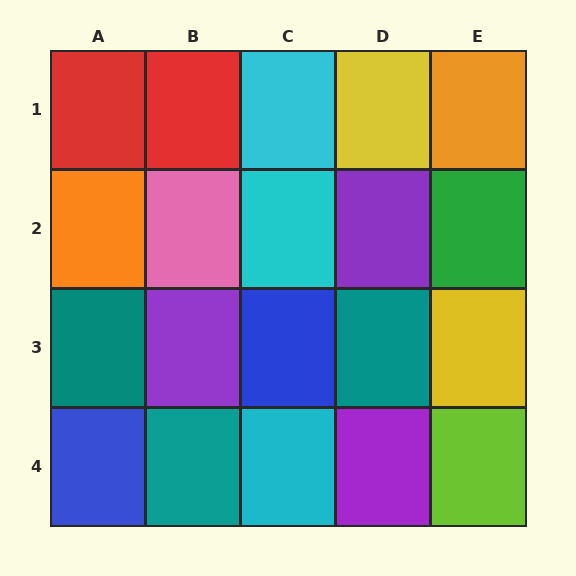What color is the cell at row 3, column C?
Blue.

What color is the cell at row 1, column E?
Orange.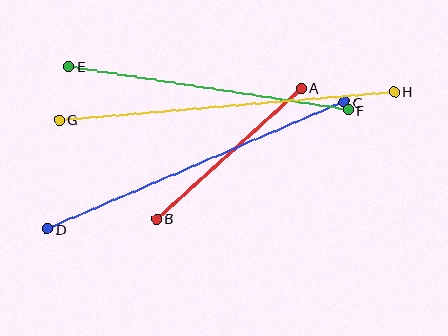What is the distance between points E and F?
The distance is approximately 283 pixels.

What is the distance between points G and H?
The distance is approximately 336 pixels.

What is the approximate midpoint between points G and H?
The midpoint is at approximately (227, 106) pixels.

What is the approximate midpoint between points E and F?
The midpoint is at approximately (208, 88) pixels.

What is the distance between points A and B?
The distance is approximately 195 pixels.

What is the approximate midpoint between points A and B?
The midpoint is at approximately (229, 154) pixels.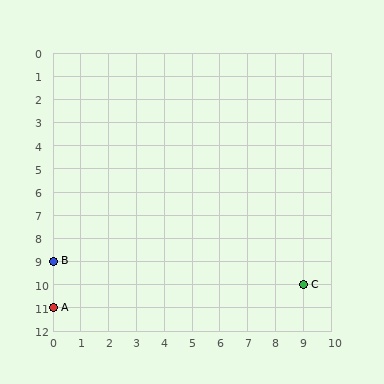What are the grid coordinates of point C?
Point C is at grid coordinates (9, 10).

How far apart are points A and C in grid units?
Points A and C are 9 columns and 1 row apart (about 9.1 grid units diagonally).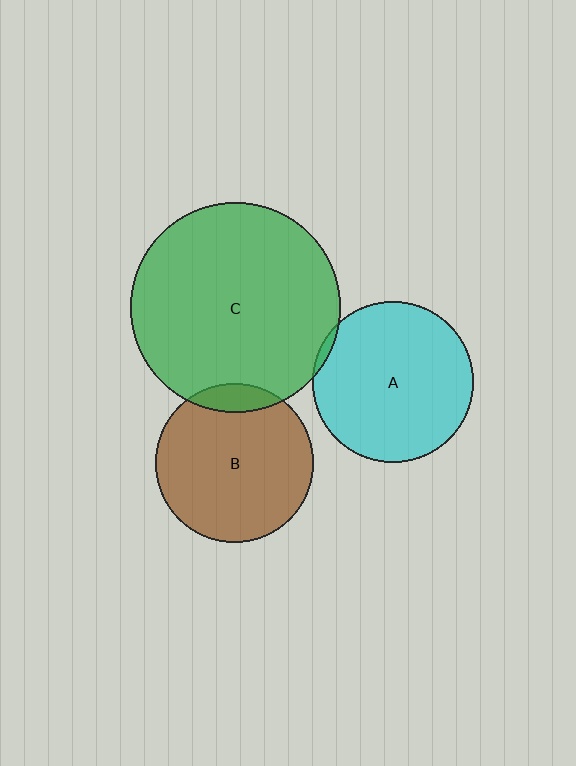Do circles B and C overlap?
Yes.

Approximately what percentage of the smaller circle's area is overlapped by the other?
Approximately 10%.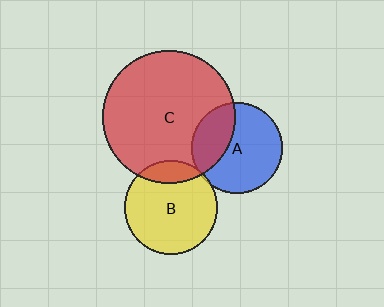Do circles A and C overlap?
Yes.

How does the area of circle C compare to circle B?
Approximately 2.0 times.